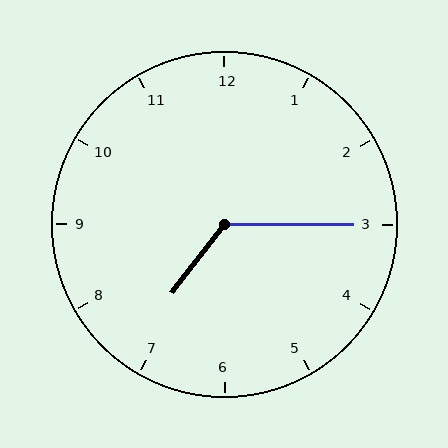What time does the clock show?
7:15.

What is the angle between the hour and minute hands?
Approximately 128 degrees.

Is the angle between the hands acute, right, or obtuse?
It is obtuse.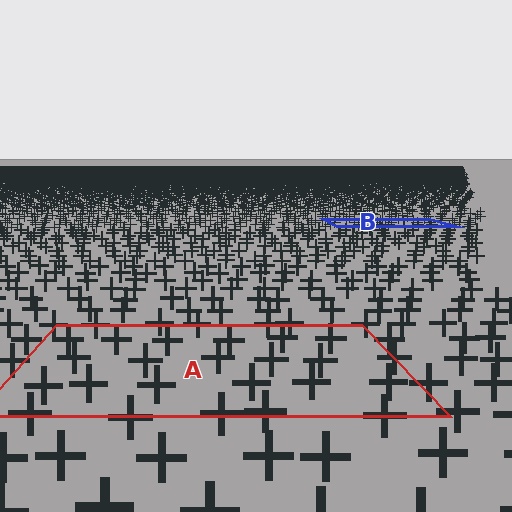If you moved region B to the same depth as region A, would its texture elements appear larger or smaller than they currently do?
They would appear larger. At a closer depth, the same texture elements are projected at a bigger on-screen size.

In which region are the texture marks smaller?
The texture marks are smaller in region B, because it is farther away.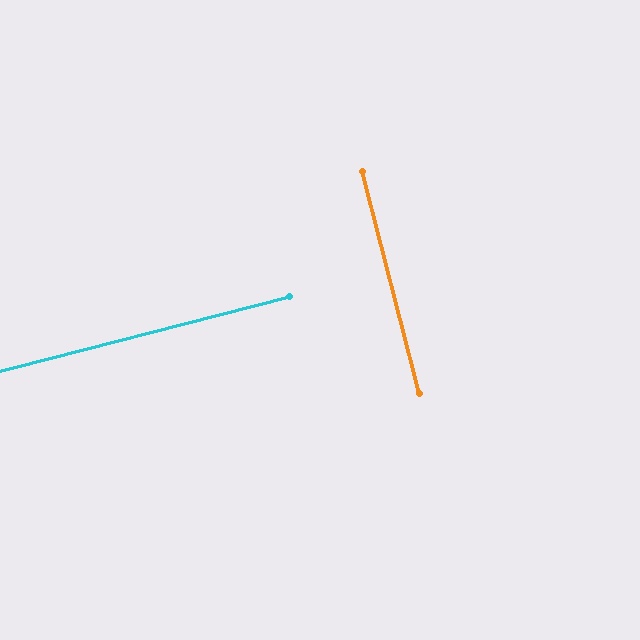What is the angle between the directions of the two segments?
Approximately 90 degrees.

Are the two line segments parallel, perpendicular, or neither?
Perpendicular — they meet at approximately 90°.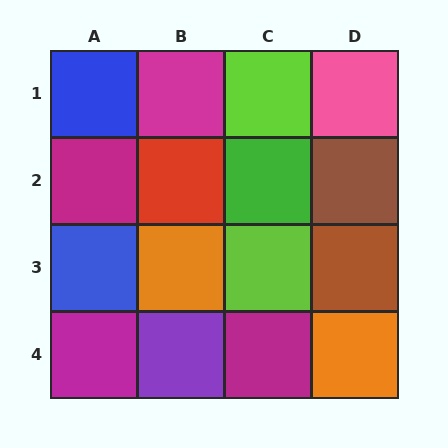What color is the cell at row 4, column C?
Magenta.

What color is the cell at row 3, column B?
Orange.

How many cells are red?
1 cell is red.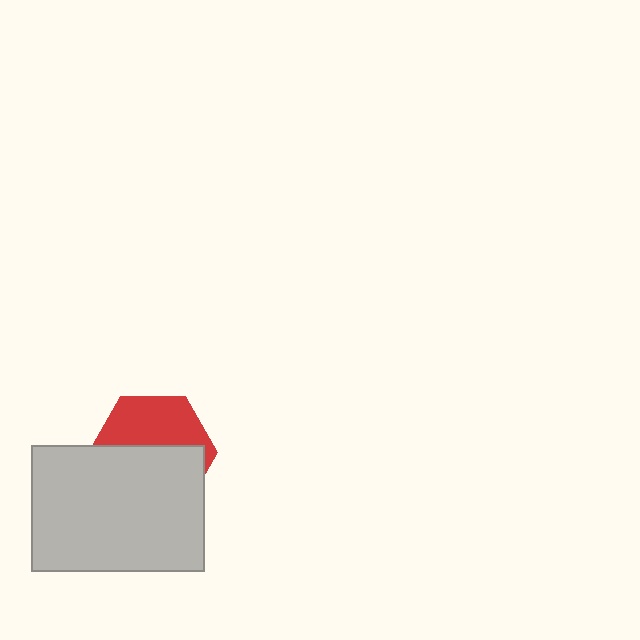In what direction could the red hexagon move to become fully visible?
The red hexagon could move up. That would shift it out from behind the light gray rectangle entirely.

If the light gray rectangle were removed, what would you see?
You would see the complete red hexagon.